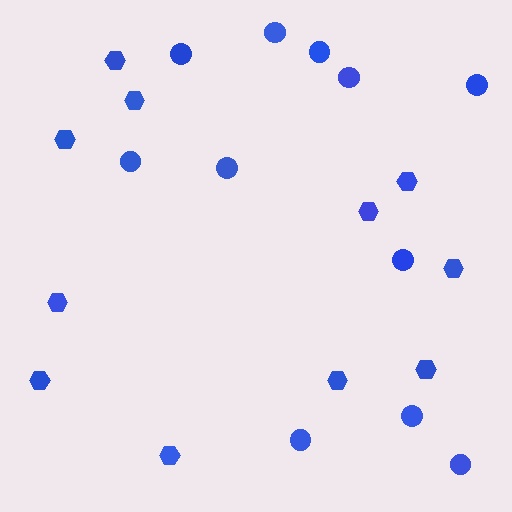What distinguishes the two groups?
There are 2 groups: one group of circles (11) and one group of hexagons (11).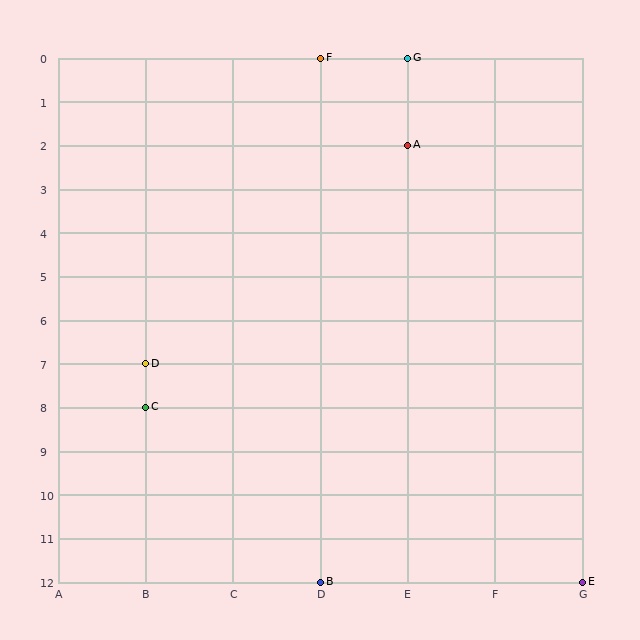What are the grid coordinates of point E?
Point E is at grid coordinates (G, 12).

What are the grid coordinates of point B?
Point B is at grid coordinates (D, 12).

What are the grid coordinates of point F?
Point F is at grid coordinates (D, 0).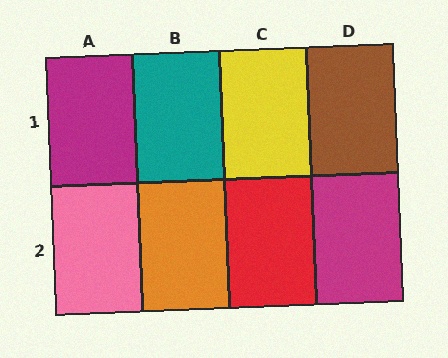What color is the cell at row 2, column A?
Pink.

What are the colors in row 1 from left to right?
Magenta, teal, yellow, brown.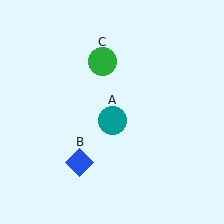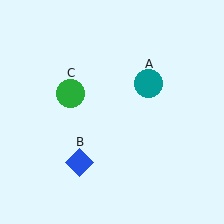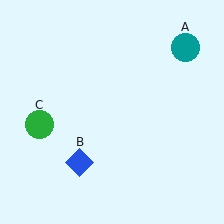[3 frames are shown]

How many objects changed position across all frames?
2 objects changed position: teal circle (object A), green circle (object C).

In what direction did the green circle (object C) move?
The green circle (object C) moved down and to the left.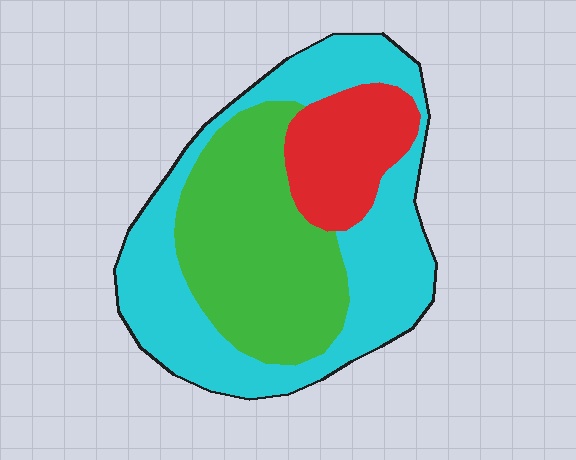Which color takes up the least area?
Red, at roughly 15%.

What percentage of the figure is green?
Green takes up between a third and a half of the figure.